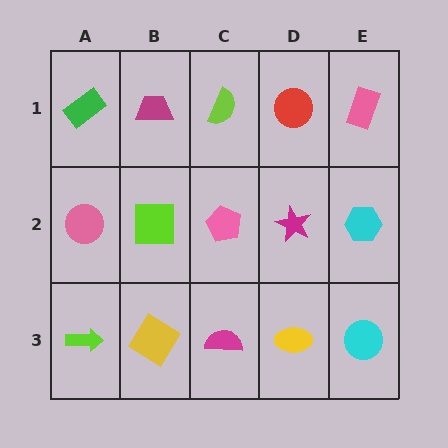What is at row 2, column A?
A pink circle.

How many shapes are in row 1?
5 shapes.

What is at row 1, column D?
A red circle.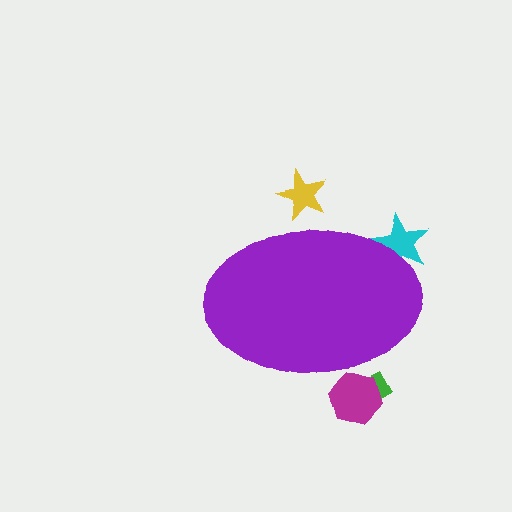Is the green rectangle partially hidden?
Yes, the green rectangle is partially hidden behind the purple ellipse.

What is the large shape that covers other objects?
A purple ellipse.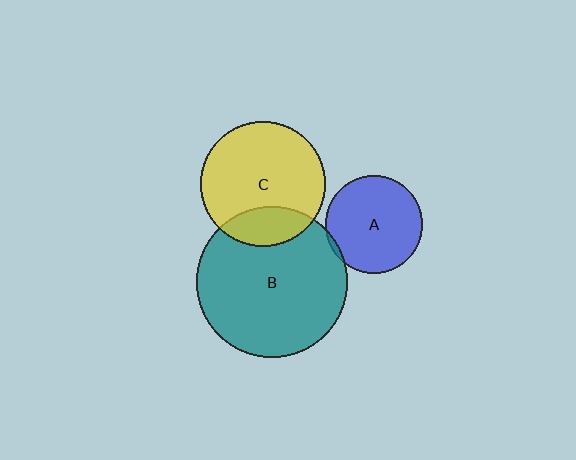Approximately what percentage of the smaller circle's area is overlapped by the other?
Approximately 5%.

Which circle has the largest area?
Circle B (teal).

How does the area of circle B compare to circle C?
Approximately 1.5 times.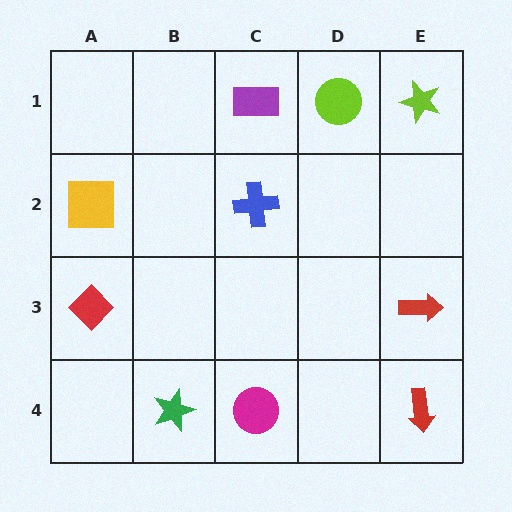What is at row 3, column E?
A red arrow.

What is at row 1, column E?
A lime star.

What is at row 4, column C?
A magenta circle.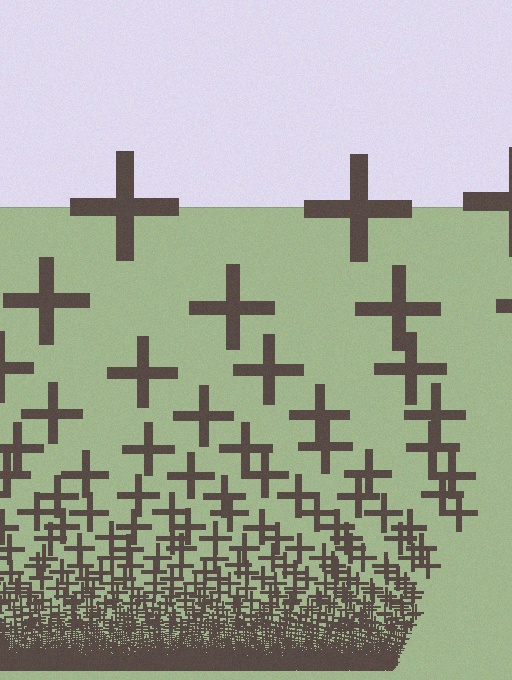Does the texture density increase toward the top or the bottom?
Density increases toward the bottom.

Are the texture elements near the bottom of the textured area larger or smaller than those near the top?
Smaller. The gradient is inverted — elements near the bottom are smaller and denser.